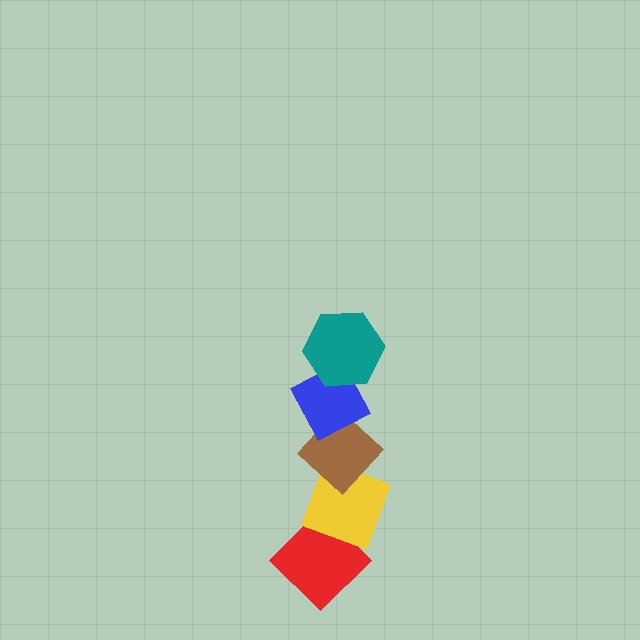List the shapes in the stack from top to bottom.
From top to bottom: the teal hexagon, the blue diamond, the brown diamond, the yellow diamond, the red diamond.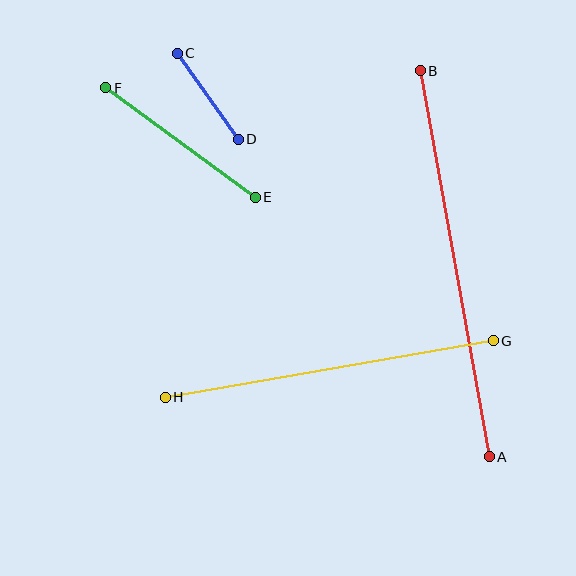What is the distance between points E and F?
The distance is approximately 185 pixels.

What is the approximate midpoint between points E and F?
The midpoint is at approximately (181, 142) pixels.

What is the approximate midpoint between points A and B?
The midpoint is at approximately (455, 264) pixels.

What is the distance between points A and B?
The distance is approximately 392 pixels.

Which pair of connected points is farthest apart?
Points A and B are farthest apart.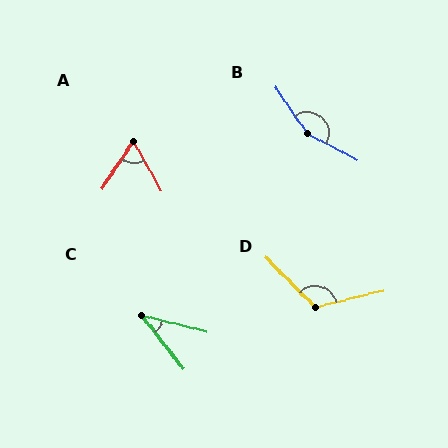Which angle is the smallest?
C, at approximately 37 degrees.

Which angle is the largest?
B, at approximately 152 degrees.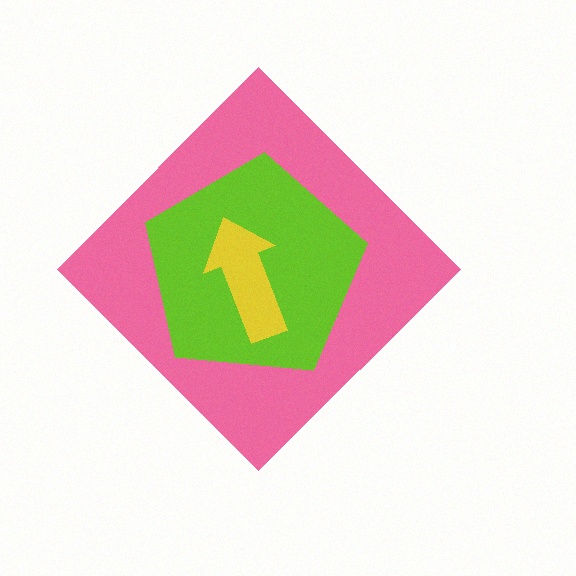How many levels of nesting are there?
3.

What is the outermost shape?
The pink diamond.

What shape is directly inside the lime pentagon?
The yellow arrow.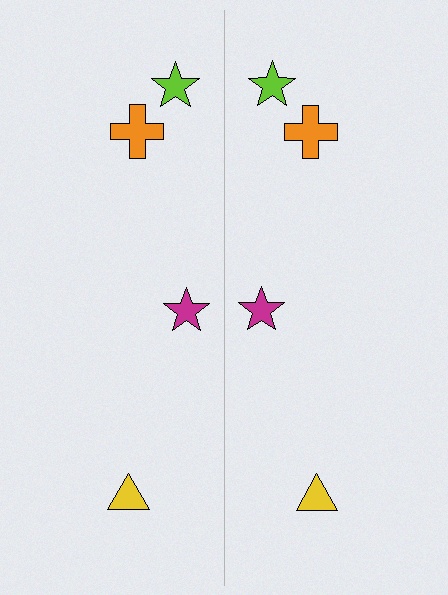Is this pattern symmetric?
Yes, this pattern has bilateral (reflection) symmetry.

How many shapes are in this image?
There are 8 shapes in this image.